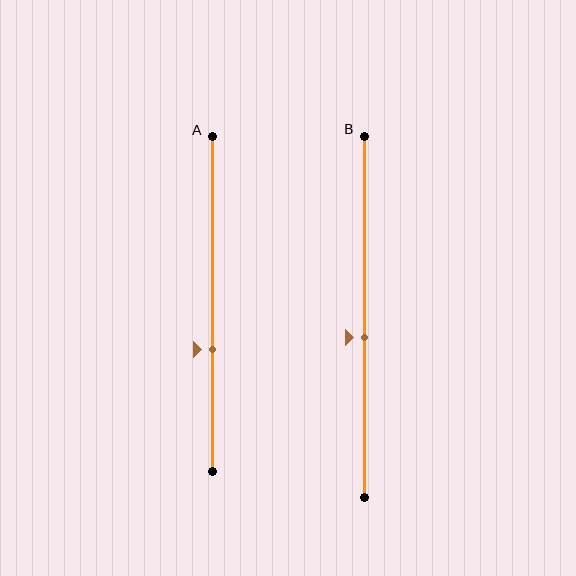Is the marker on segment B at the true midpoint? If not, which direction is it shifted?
No, the marker on segment B is shifted downward by about 6% of the segment length.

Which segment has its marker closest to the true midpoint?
Segment B has its marker closest to the true midpoint.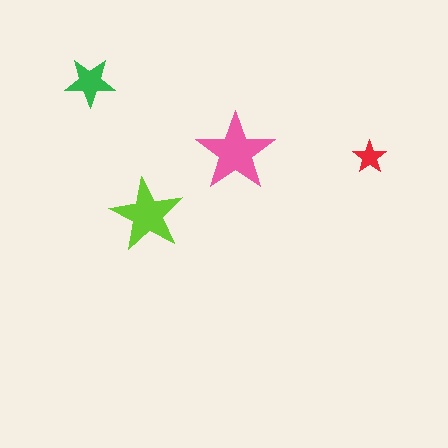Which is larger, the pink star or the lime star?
The pink one.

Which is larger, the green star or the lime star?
The lime one.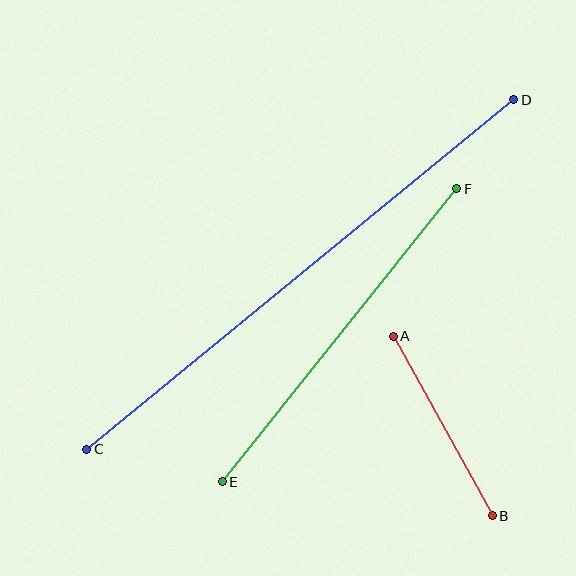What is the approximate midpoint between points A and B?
The midpoint is at approximately (443, 426) pixels.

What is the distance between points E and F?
The distance is approximately 375 pixels.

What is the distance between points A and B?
The distance is approximately 205 pixels.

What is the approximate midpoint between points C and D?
The midpoint is at approximately (300, 274) pixels.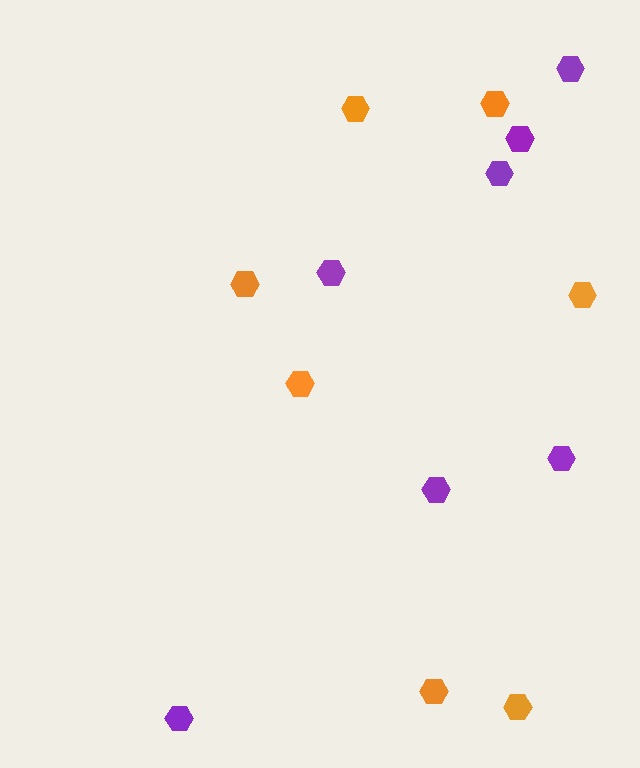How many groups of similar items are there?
There are 2 groups: one group of orange hexagons (7) and one group of purple hexagons (7).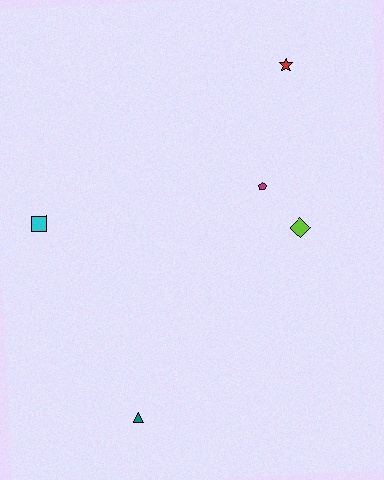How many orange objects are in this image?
There are no orange objects.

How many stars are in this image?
There is 1 star.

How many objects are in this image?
There are 5 objects.